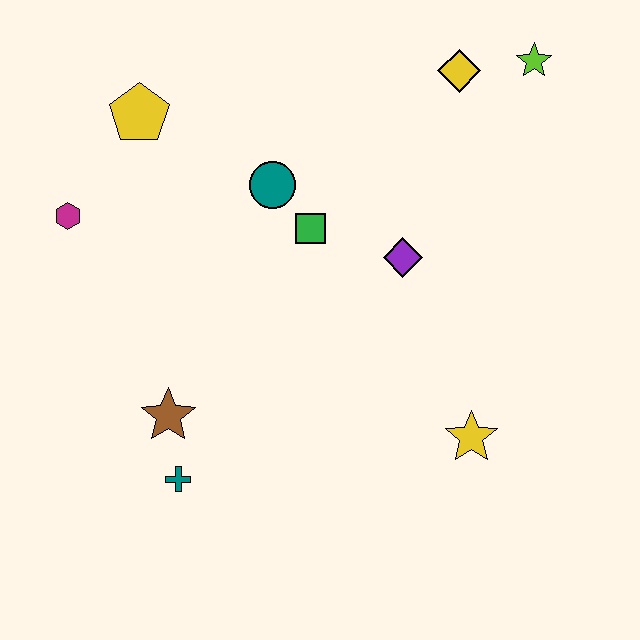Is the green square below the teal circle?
Yes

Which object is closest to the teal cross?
The brown star is closest to the teal cross.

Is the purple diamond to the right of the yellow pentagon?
Yes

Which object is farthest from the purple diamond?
The magenta hexagon is farthest from the purple diamond.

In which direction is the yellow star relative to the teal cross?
The yellow star is to the right of the teal cross.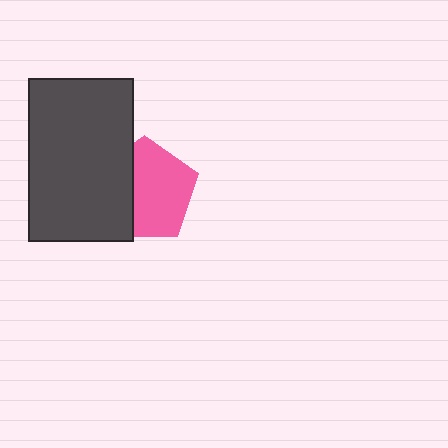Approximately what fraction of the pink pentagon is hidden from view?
Roughly 35% of the pink pentagon is hidden behind the dark gray rectangle.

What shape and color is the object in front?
The object in front is a dark gray rectangle.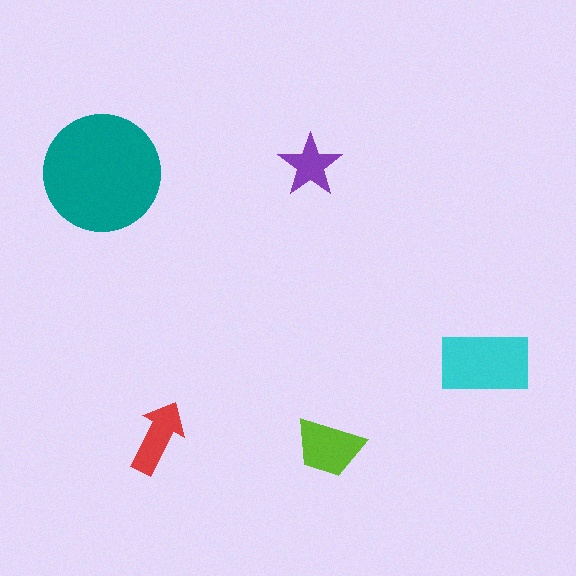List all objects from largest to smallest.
The teal circle, the cyan rectangle, the lime trapezoid, the red arrow, the purple star.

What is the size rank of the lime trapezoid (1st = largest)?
3rd.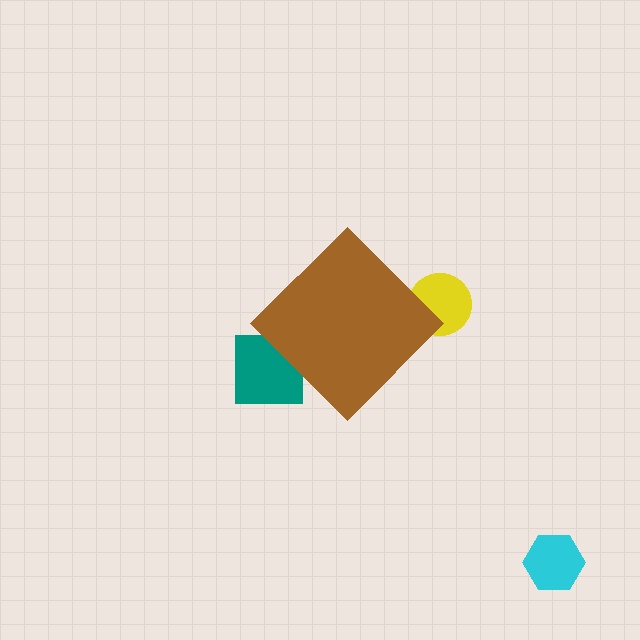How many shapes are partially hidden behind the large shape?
2 shapes are partially hidden.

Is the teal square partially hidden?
Yes, the teal square is partially hidden behind the brown diamond.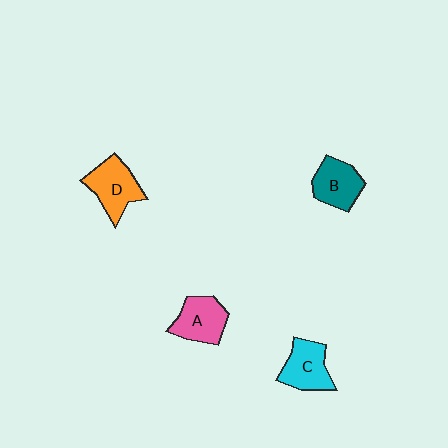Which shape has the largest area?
Shape D (orange).